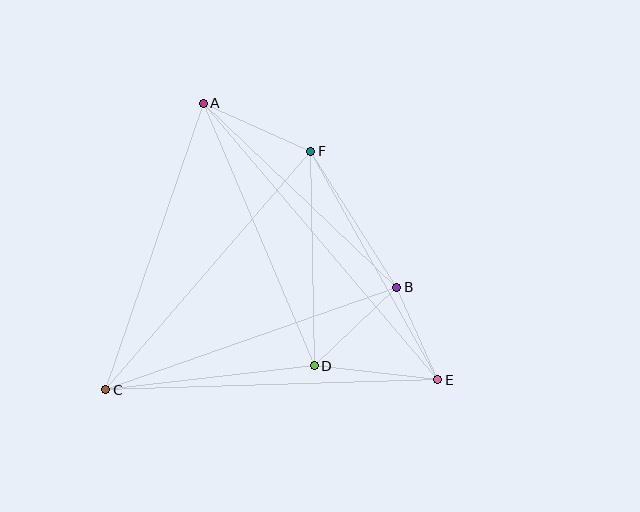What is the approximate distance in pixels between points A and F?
The distance between A and F is approximately 118 pixels.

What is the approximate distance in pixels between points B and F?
The distance between B and F is approximately 161 pixels.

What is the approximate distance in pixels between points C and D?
The distance between C and D is approximately 210 pixels.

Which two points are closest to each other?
Points B and E are closest to each other.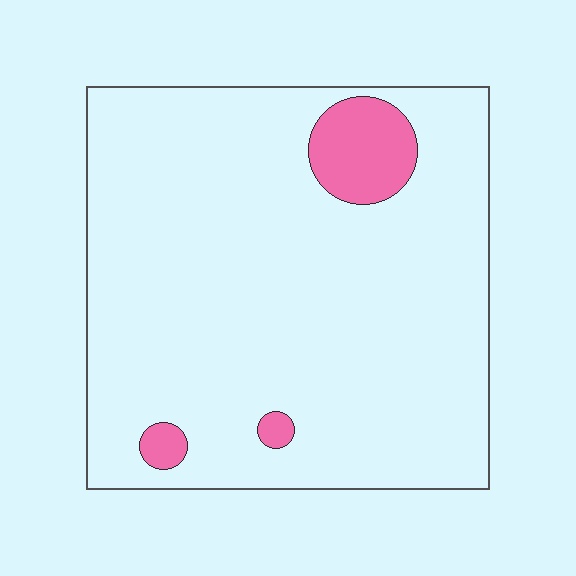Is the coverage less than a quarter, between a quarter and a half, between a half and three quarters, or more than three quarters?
Less than a quarter.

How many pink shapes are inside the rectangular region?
3.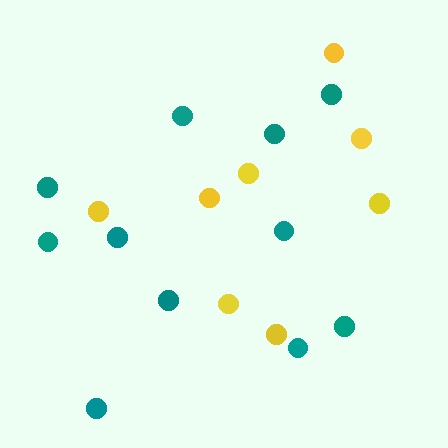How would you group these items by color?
There are 2 groups: one group of teal circles (11) and one group of yellow circles (8).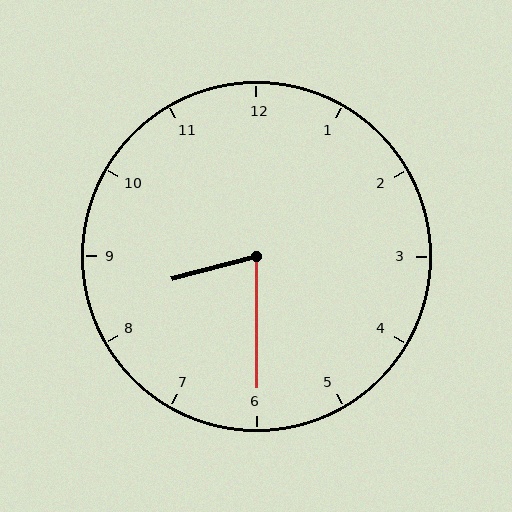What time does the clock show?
8:30.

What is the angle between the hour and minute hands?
Approximately 75 degrees.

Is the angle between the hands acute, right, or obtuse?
It is acute.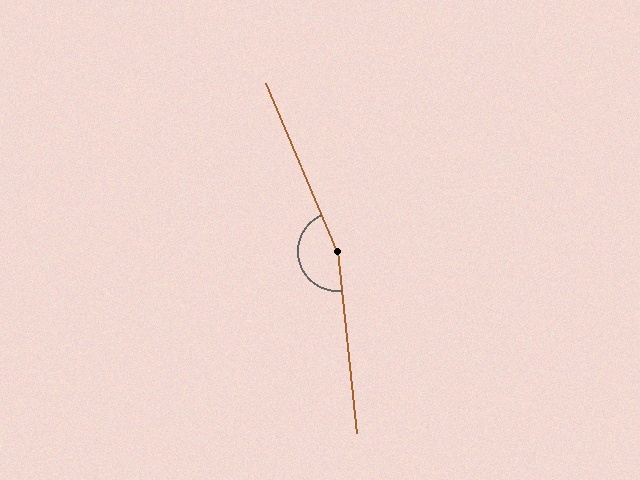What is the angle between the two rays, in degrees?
Approximately 163 degrees.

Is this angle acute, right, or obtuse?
It is obtuse.